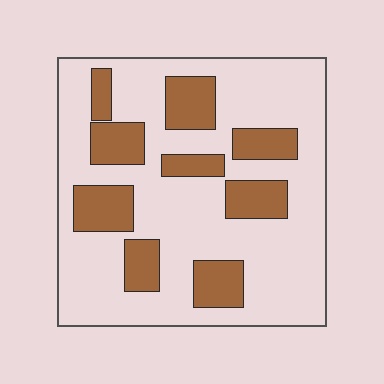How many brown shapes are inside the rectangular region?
9.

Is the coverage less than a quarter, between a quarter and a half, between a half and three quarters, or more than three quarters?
Between a quarter and a half.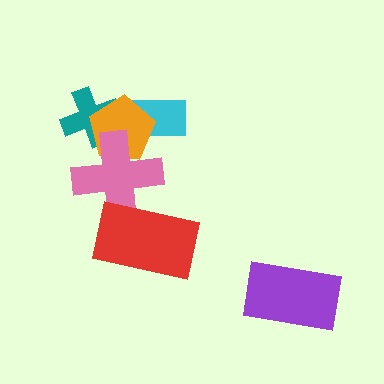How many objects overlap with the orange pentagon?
3 objects overlap with the orange pentagon.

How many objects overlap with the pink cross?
3 objects overlap with the pink cross.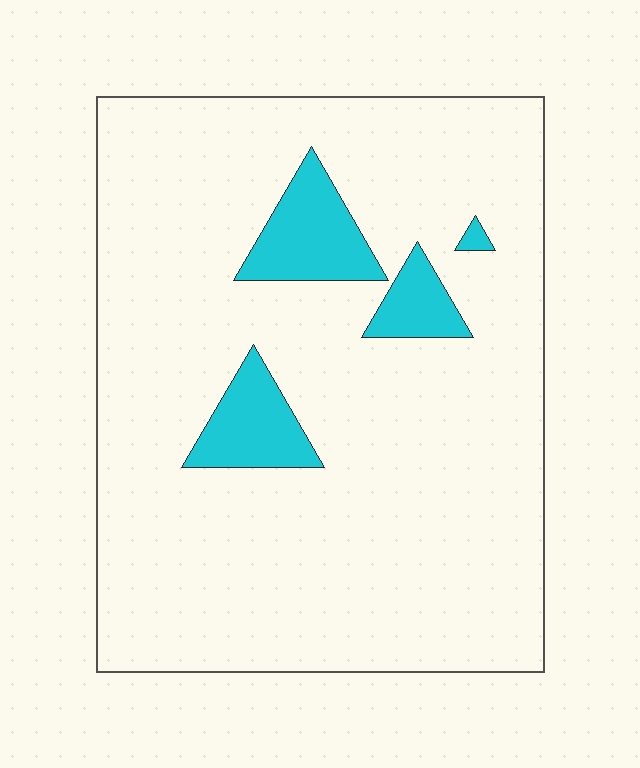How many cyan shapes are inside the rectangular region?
4.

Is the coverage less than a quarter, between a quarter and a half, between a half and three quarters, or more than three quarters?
Less than a quarter.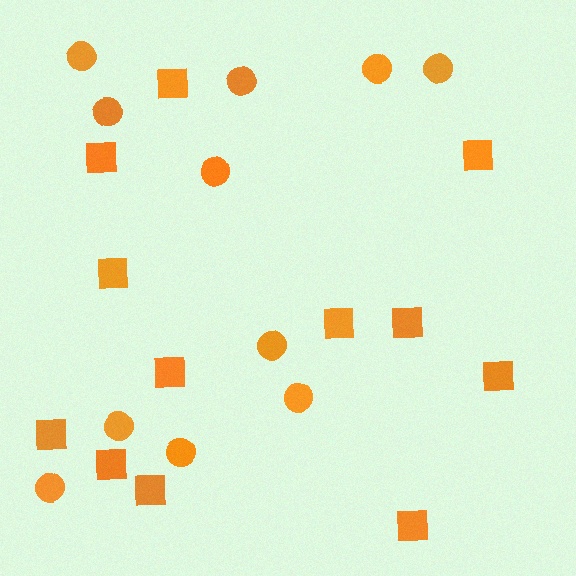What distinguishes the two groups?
There are 2 groups: one group of circles (11) and one group of squares (12).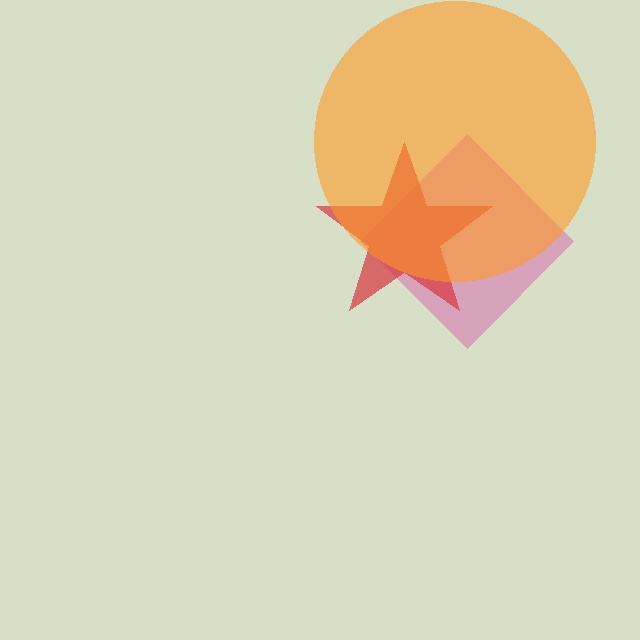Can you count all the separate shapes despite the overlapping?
Yes, there are 3 separate shapes.